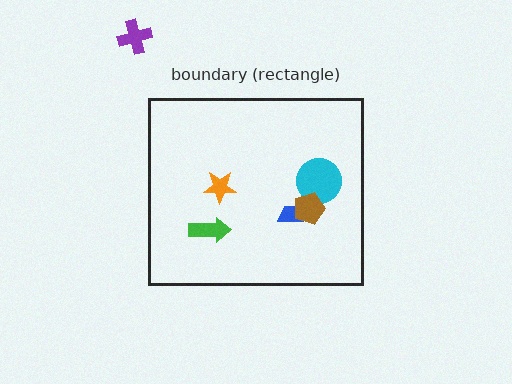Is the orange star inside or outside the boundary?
Inside.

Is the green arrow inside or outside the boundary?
Inside.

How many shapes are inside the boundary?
5 inside, 1 outside.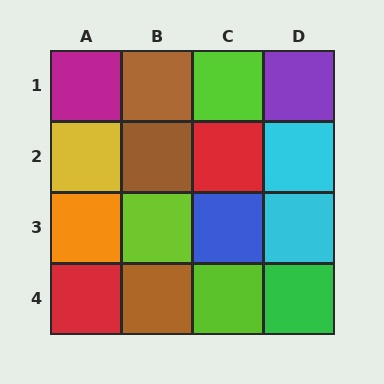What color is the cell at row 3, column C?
Blue.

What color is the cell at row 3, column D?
Cyan.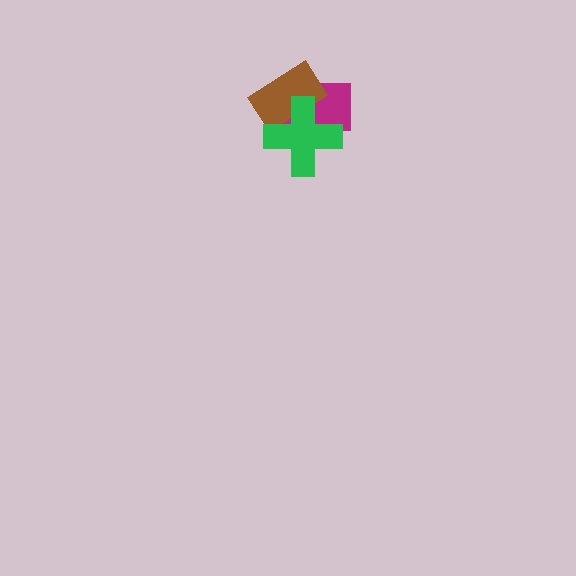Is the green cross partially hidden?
No, no other shape covers it.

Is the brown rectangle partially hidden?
Yes, it is partially covered by another shape.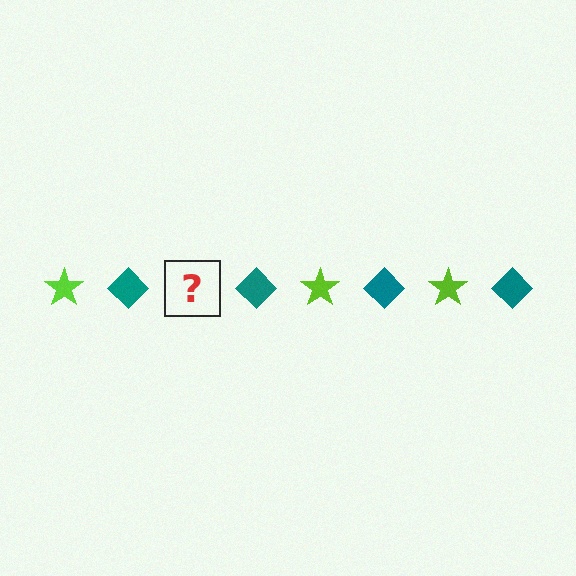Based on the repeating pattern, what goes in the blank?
The blank should be a lime star.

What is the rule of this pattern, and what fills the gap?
The rule is that the pattern alternates between lime star and teal diamond. The gap should be filled with a lime star.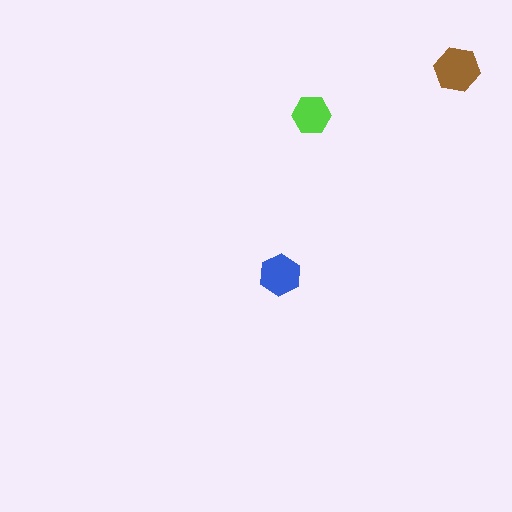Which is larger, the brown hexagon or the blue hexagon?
The brown one.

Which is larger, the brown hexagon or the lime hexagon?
The brown one.